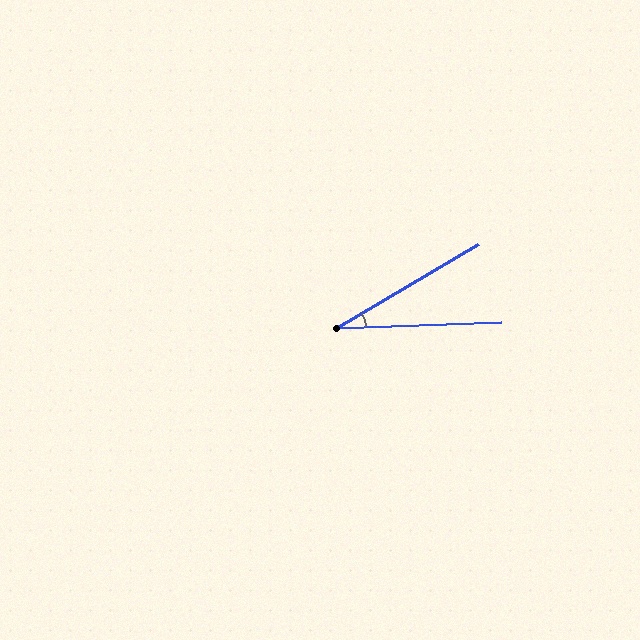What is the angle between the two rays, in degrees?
Approximately 28 degrees.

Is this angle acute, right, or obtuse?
It is acute.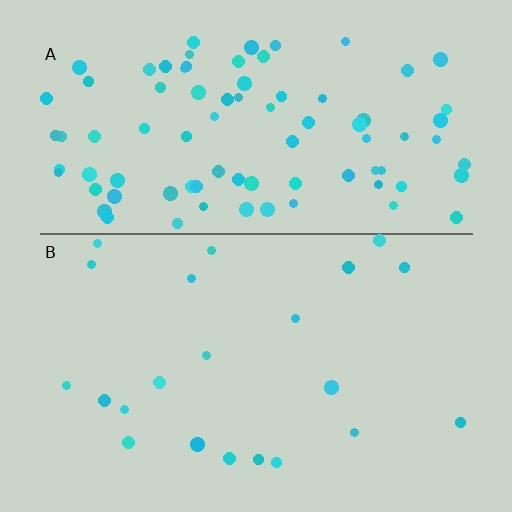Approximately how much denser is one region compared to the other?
Approximately 4.1× — region A over region B.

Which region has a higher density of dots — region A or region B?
A (the top).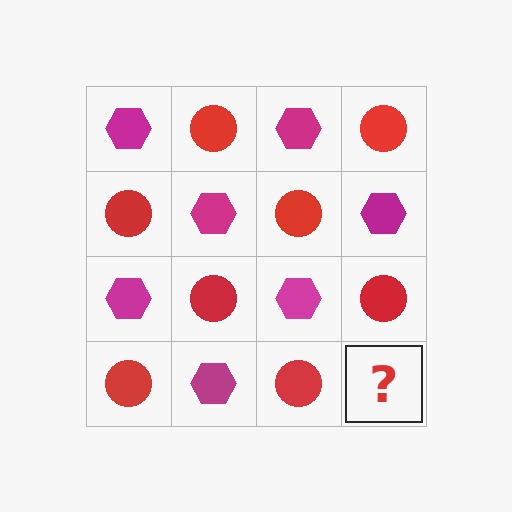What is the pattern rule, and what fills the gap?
The rule is that it alternates magenta hexagon and red circle in a checkerboard pattern. The gap should be filled with a magenta hexagon.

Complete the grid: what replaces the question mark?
The question mark should be replaced with a magenta hexagon.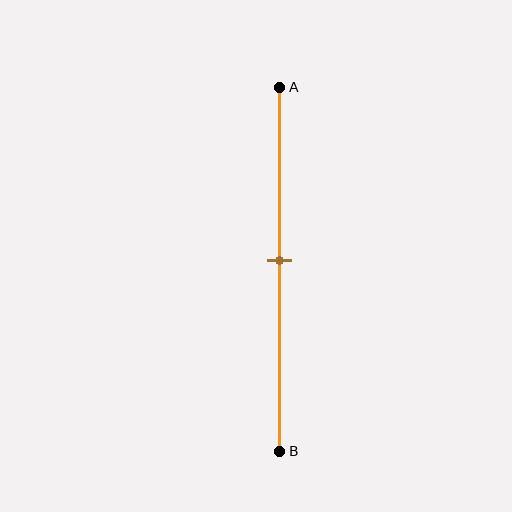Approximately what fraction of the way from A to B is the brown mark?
The brown mark is approximately 50% of the way from A to B.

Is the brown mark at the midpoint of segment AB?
Yes, the mark is approximately at the midpoint.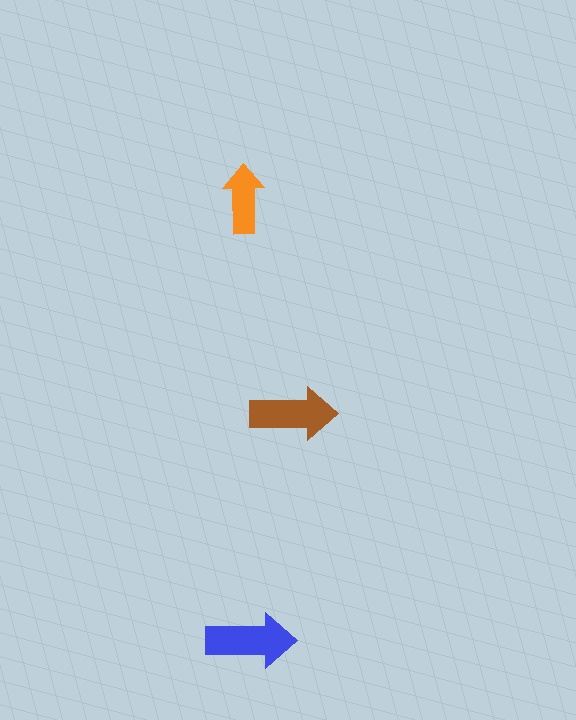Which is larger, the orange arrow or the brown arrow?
The brown one.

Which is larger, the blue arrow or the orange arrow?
The blue one.